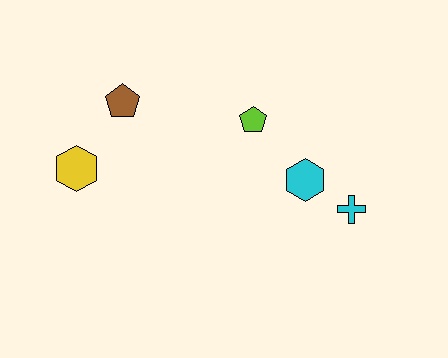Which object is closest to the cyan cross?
The cyan hexagon is closest to the cyan cross.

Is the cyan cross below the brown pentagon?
Yes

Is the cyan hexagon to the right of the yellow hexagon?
Yes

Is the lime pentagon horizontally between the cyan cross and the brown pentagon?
Yes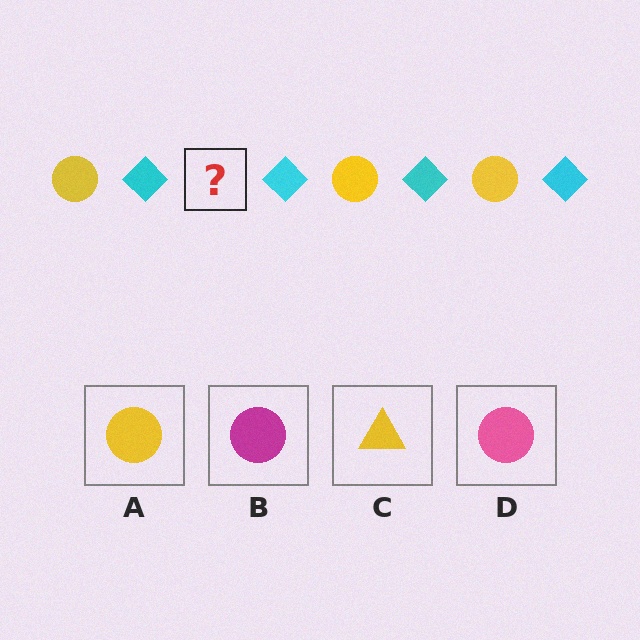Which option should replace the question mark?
Option A.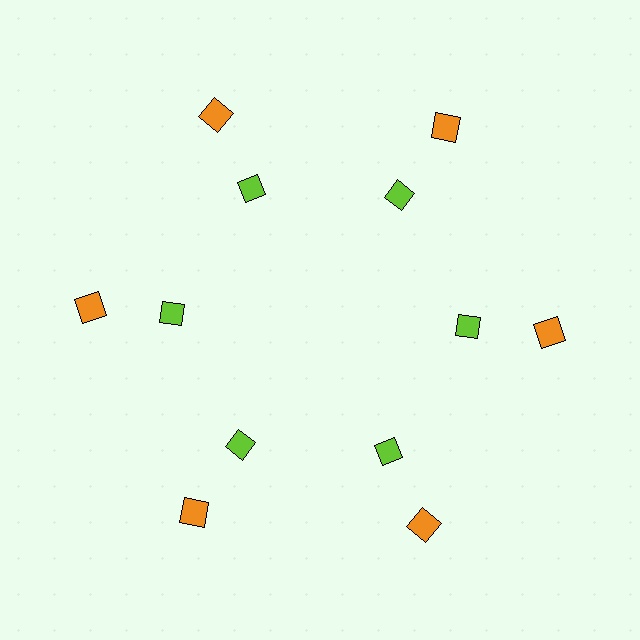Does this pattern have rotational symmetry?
Yes, this pattern has 6-fold rotational symmetry. It looks the same after rotating 60 degrees around the center.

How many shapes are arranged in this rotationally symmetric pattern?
There are 12 shapes, arranged in 6 groups of 2.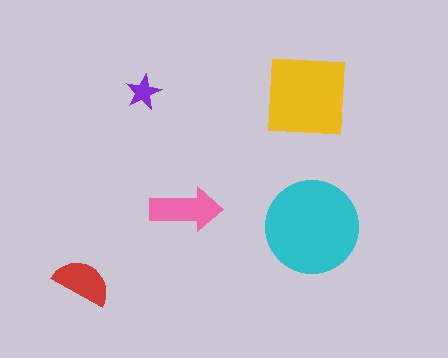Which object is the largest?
The cyan circle.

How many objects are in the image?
There are 5 objects in the image.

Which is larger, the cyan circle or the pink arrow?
The cyan circle.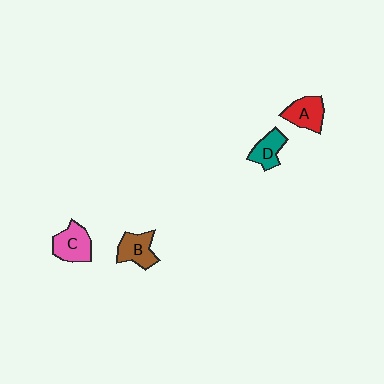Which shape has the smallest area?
Shape D (teal).